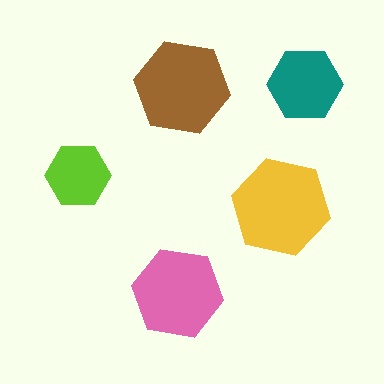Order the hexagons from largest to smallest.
the yellow one, the brown one, the pink one, the teal one, the lime one.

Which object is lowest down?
The pink hexagon is bottommost.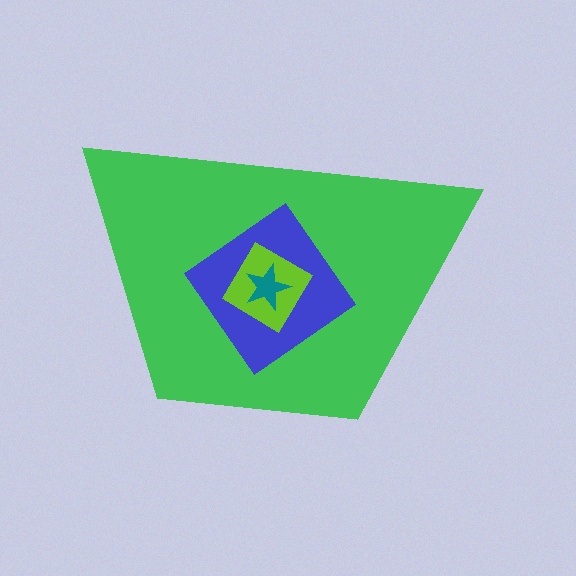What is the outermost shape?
The green trapezoid.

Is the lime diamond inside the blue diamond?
Yes.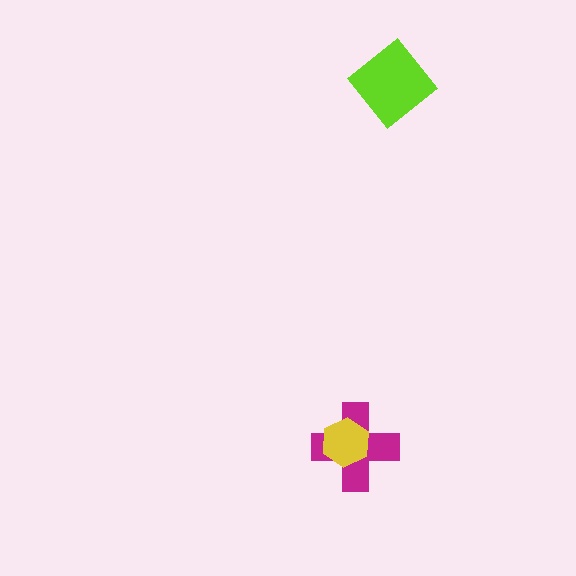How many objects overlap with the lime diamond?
0 objects overlap with the lime diamond.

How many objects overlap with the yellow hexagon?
1 object overlaps with the yellow hexagon.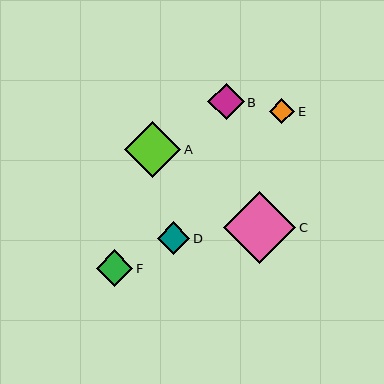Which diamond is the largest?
Diamond C is the largest with a size of approximately 73 pixels.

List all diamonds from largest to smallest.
From largest to smallest: C, A, F, B, D, E.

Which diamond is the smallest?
Diamond E is the smallest with a size of approximately 26 pixels.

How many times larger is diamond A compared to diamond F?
Diamond A is approximately 1.5 times the size of diamond F.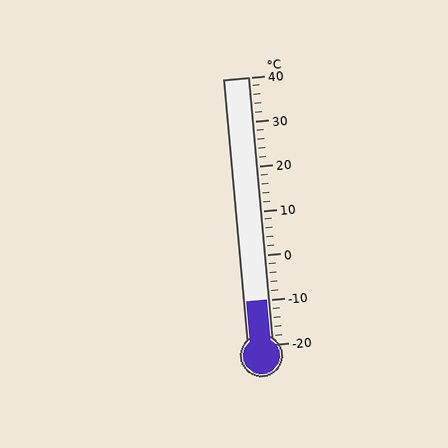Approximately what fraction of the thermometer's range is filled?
The thermometer is filled to approximately 15% of its range.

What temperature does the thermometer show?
The thermometer shows approximately -10°C.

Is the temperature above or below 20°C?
The temperature is below 20°C.